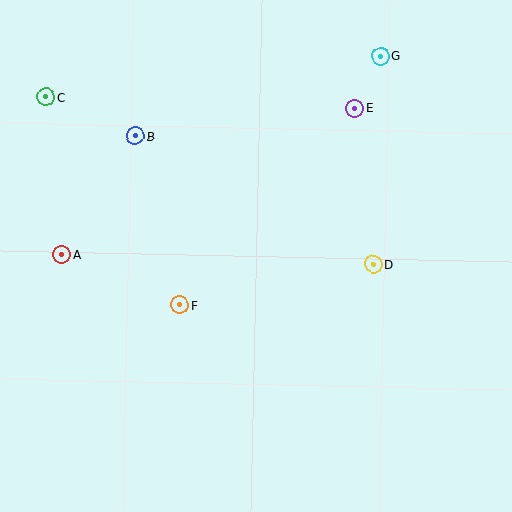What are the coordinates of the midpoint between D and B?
The midpoint between D and B is at (254, 200).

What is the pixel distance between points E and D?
The distance between E and D is 157 pixels.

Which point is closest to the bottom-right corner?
Point D is closest to the bottom-right corner.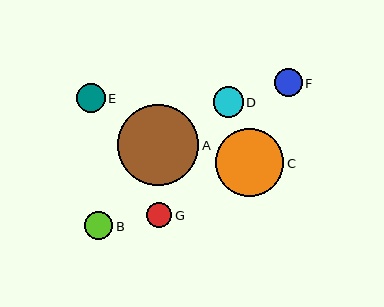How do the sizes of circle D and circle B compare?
Circle D and circle B are approximately the same size.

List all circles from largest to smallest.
From largest to smallest: A, C, D, E, B, F, G.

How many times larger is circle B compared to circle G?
Circle B is approximately 1.1 times the size of circle G.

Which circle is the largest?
Circle A is the largest with a size of approximately 81 pixels.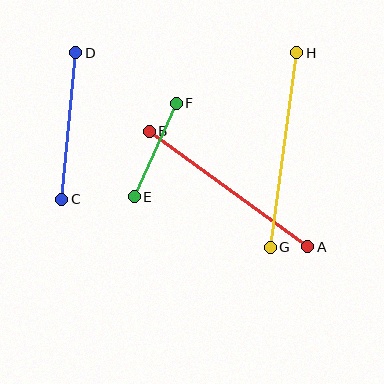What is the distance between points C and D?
The distance is approximately 147 pixels.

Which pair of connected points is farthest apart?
Points G and H are farthest apart.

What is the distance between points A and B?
The distance is approximately 196 pixels.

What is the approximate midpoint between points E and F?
The midpoint is at approximately (155, 150) pixels.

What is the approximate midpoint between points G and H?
The midpoint is at approximately (284, 150) pixels.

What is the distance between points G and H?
The distance is approximately 196 pixels.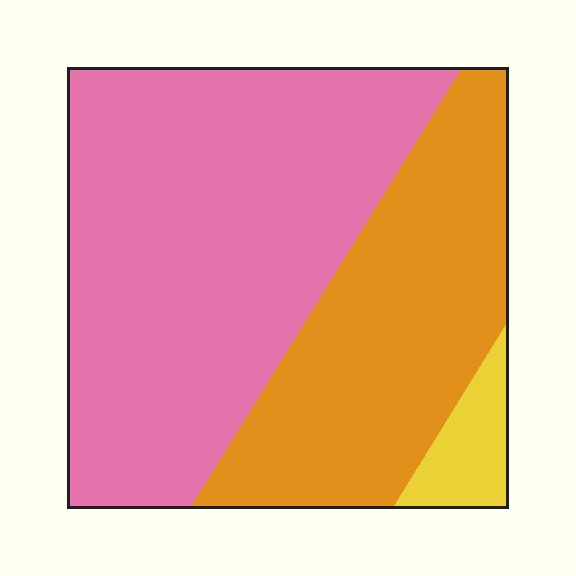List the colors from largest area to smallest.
From largest to smallest: pink, orange, yellow.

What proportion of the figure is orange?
Orange covers about 35% of the figure.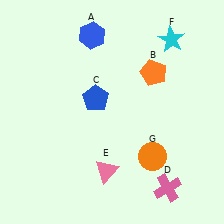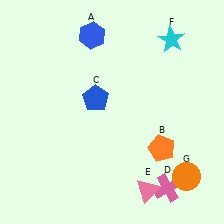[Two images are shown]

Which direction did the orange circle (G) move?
The orange circle (G) moved right.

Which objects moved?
The objects that moved are: the orange pentagon (B), the pink triangle (E), the orange circle (G).